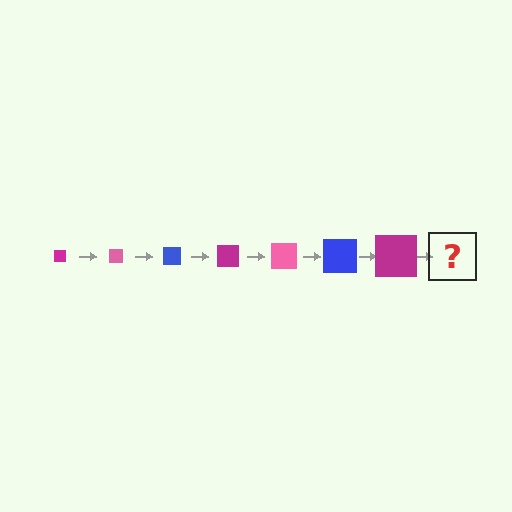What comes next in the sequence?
The next element should be a pink square, larger than the previous one.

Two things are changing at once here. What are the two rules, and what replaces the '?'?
The two rules are that the square grows larger each step and the color cycles through magenta, pink, and blue. The '?' should be a pink square, larger than the previous one.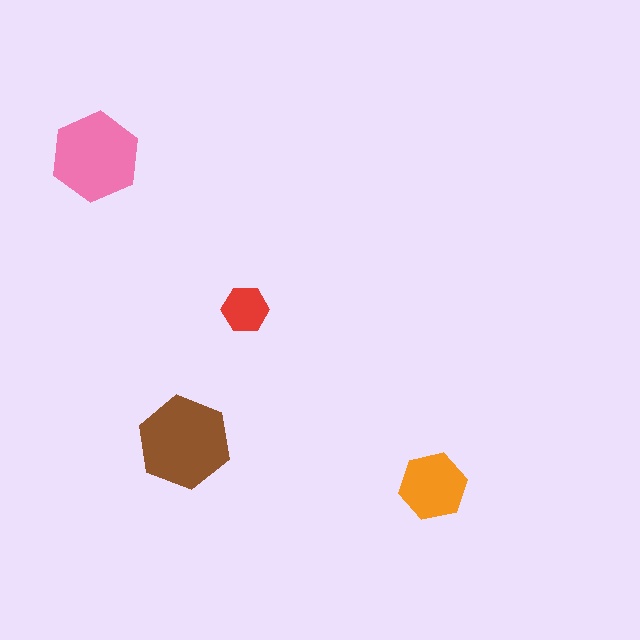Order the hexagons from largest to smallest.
the brown one, the pink one, the orange one, the red one.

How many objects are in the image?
There are 4 objects in the image.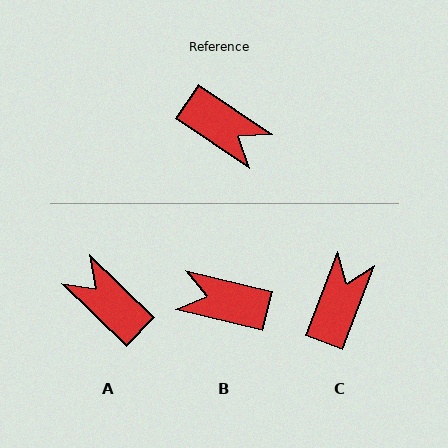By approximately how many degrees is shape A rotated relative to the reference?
Approximately 170 degrees counter-clockwise.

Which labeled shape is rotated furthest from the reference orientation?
A, about 170 degrees away.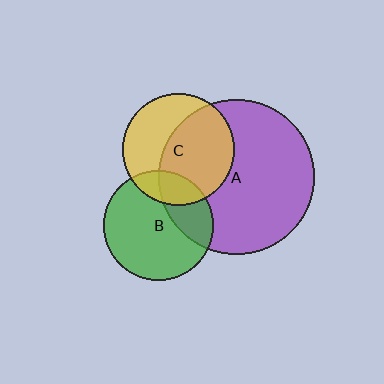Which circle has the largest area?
Circle A (purple).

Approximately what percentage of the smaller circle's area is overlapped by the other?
Approximately 20%.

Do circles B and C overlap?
Yes.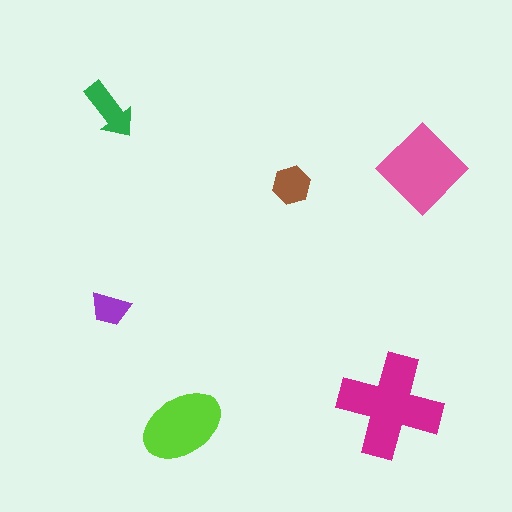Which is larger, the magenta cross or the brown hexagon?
The magenta cross.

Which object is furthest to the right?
The pink diamond is rightmost.